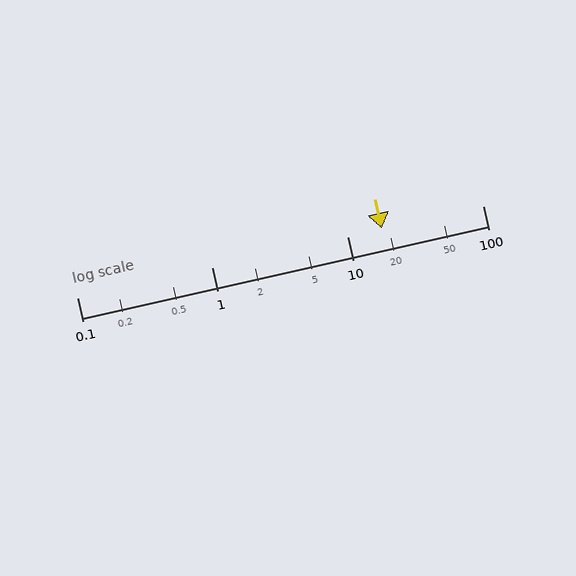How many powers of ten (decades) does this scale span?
The scale spans 3 decades, from 0.1 to 100.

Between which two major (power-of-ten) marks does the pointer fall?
The pointer is between 10 and 100.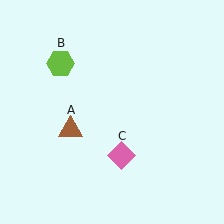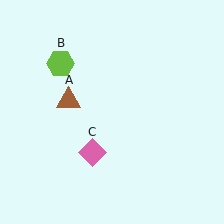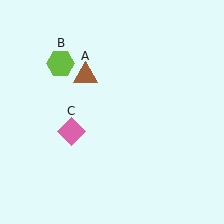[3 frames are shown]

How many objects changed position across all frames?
2 objects changed position: brown triangle (object A), pink diamond (object C).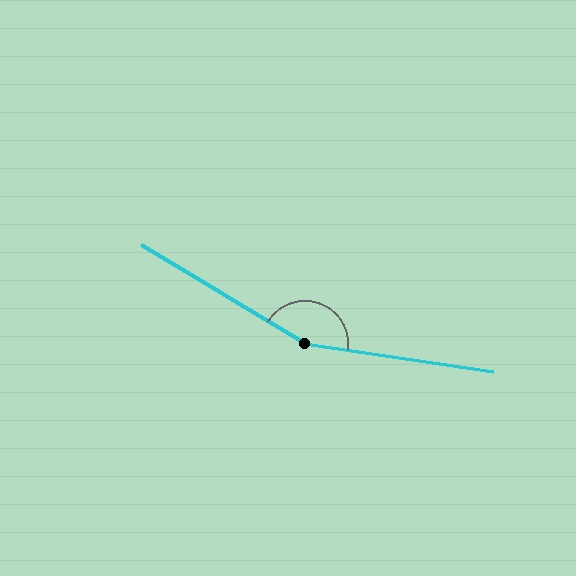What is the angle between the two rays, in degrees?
Approximately 157 degrees.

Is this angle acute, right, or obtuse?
It is obtuse.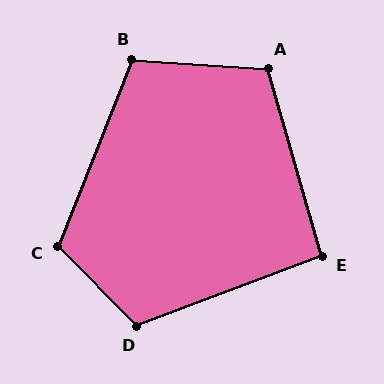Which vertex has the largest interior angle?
D, at approximately 114 degrees.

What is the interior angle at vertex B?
Approximately 108 degrees (obtuse).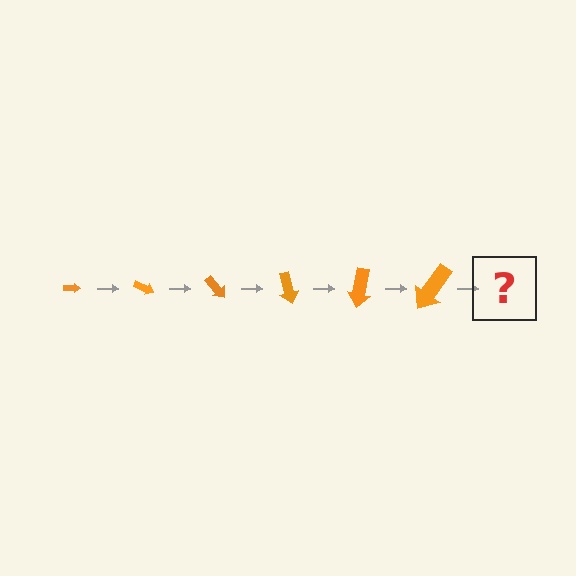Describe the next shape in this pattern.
It should be an arrow, larger than the previous one and rotated 150 degrees from the start.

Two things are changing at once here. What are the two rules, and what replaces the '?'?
The two rules are that the arrow grows larger each step and it rotates 25 degrees each step. The '?' should be an arrow, larger than the previous one and rotated 150 degrees from the start.